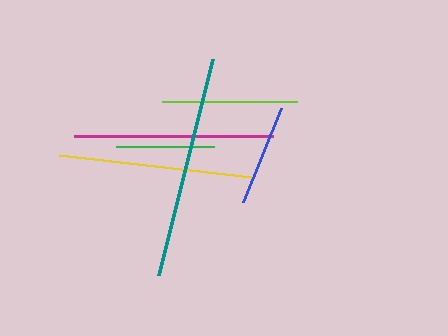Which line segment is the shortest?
The green line is the shortest at approximately 98 pixels.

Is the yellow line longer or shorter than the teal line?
The teal line is longer than the yellow line.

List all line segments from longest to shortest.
From longest to shortest: teal, magenta, yellow, lime, blue, green.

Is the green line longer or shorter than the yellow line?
The yellow line is longer than the green line.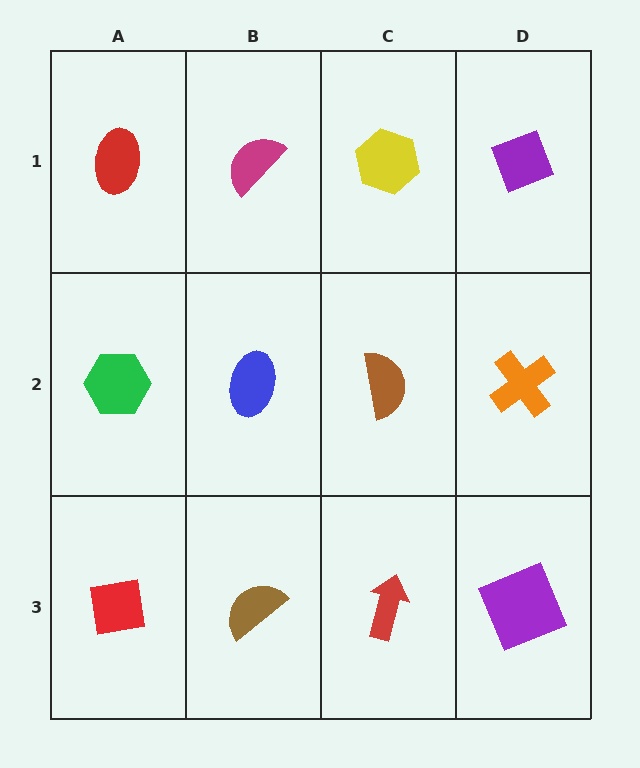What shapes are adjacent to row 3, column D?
An orange cross (row 2, column D), a red arrow (row 3, column C).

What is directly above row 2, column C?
A yellow hexagon.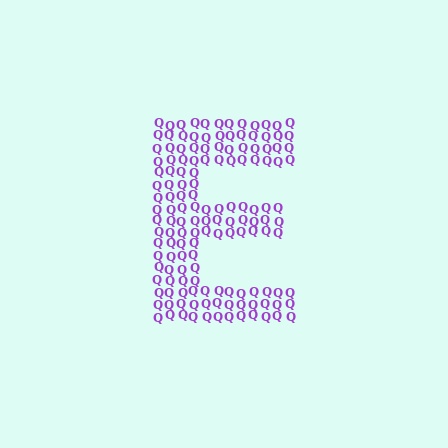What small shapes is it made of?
It is made of small letter Q's.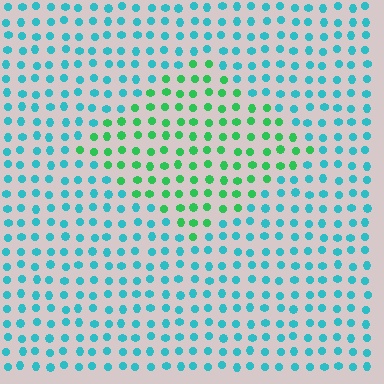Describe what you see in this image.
The image is filled with small cyan elements in a uniform arrangement. A diamond-shaped region is visible where the elements are tinted to a slightly different hue, forming a subtle color boundary.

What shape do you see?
I see a diamond.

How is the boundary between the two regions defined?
The boundary is defined purely by a slight shift in hue (about 48 degrees). Spacing, size, and orientation are identical on both sides.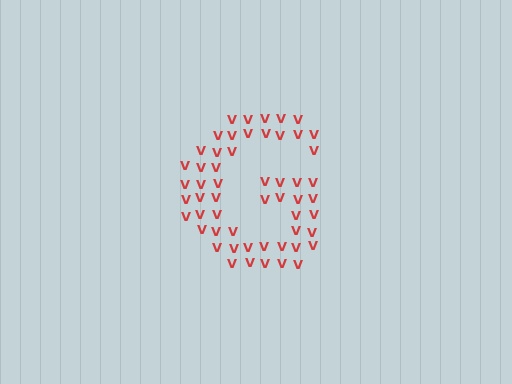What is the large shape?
The large shape is the letter G.